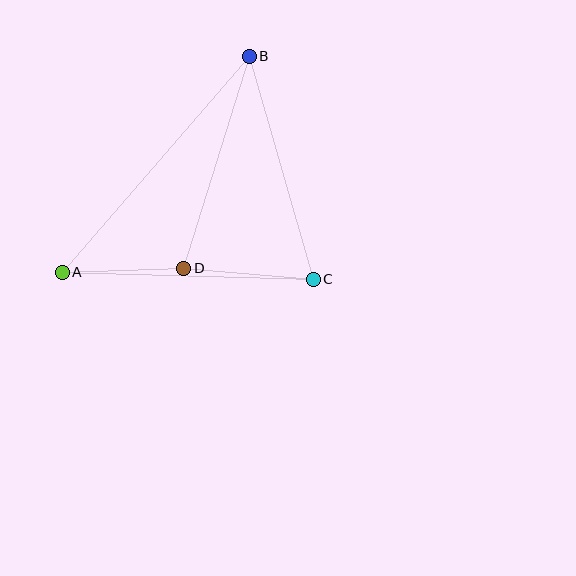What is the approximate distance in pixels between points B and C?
The distance between B and C is approximately 232 pixels.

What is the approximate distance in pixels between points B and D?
The distance between B and D is approximately 222 pixels.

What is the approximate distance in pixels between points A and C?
The distance between A and C is approximately 251 pixels.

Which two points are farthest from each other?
Points A and B are farthest from each other.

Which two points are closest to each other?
Points A and D are closest to each other.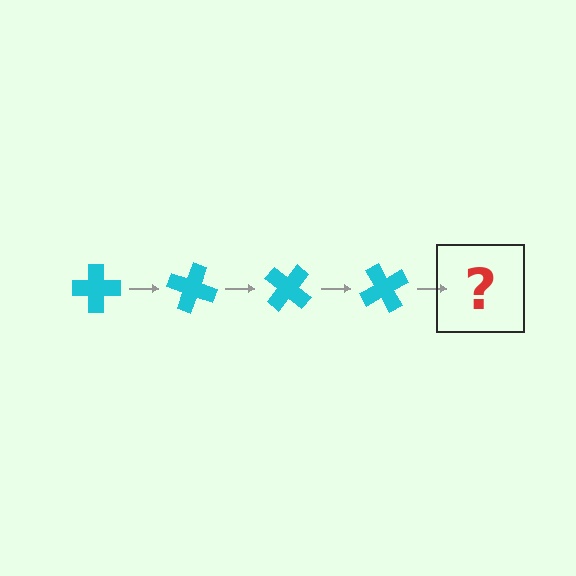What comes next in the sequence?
The next element should be a cyan cross rotated 80 degrees.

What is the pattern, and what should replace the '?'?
The pattern is that the cross rotates 20 degrees each step. The '?' should be a cyan cross rotated 80 degrees.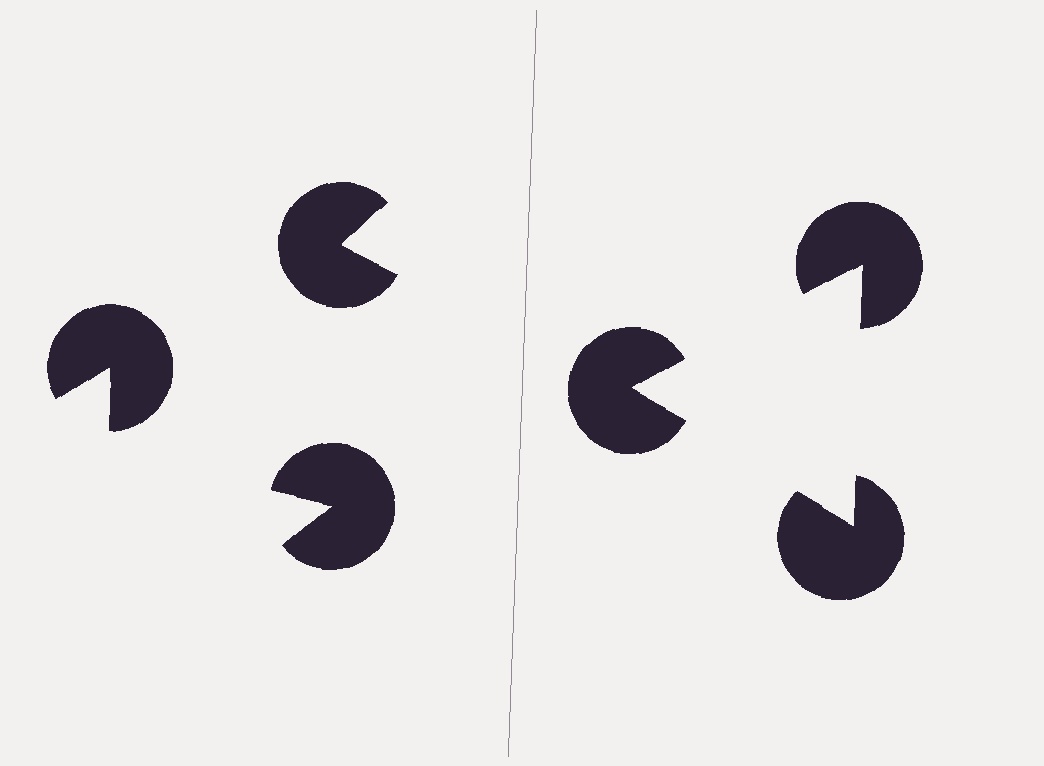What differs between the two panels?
The pac-man discs are positioned identically on both sides; only the wedge orientations differ. On the right they align to a triangle; on the left they are misaligned.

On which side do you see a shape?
An illusory triangle appears on the right side. On the left side the wedge cuts are rotated, so no coherent shape forms.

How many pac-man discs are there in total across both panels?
6 — 3 on each side.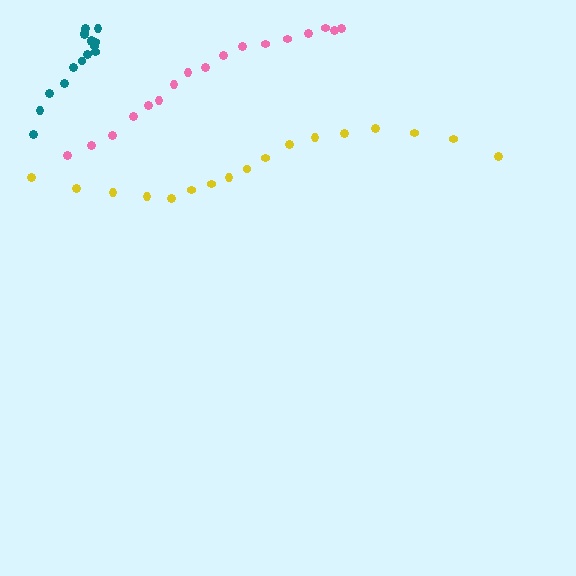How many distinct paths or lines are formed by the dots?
There are 3 distinct paths.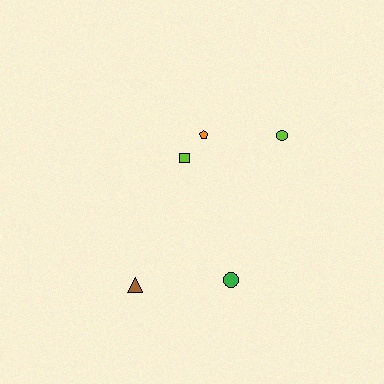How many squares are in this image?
There is 1 square.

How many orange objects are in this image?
There is 1 orange object.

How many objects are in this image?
There are 5 objects.